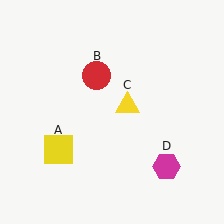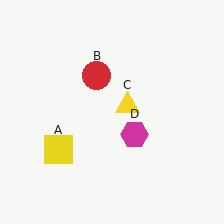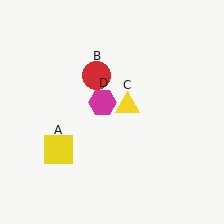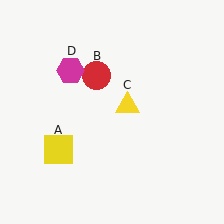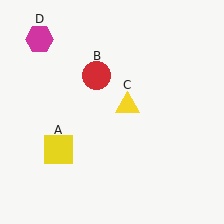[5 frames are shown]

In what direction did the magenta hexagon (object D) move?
The magenta hexagon (object D) moved up and to the left.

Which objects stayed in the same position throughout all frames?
Yellow square (object A) and red circle (object B) and yellow triangle (object C) remained stationary.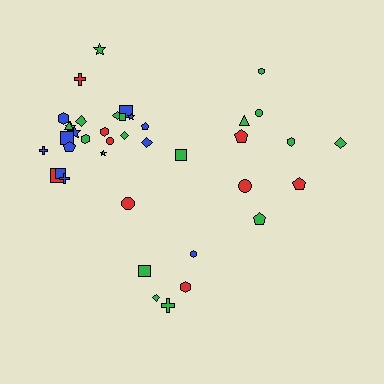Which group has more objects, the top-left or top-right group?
The top-left group.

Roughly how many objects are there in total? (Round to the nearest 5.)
Roughly 40 objects in total.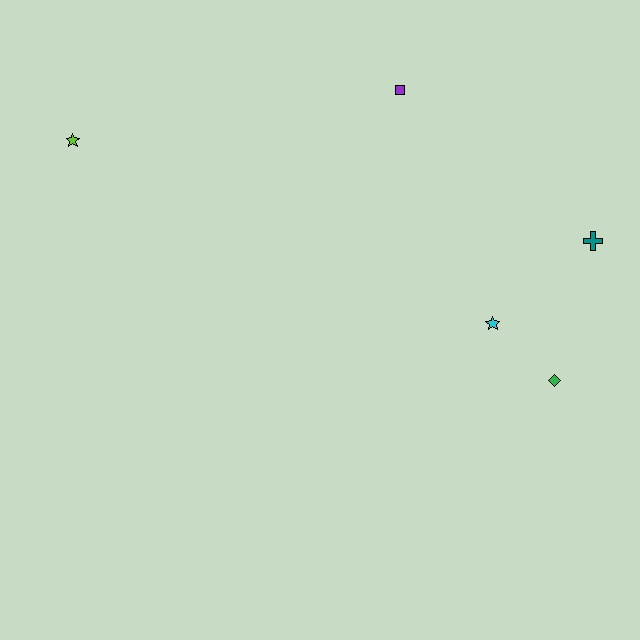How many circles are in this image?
There are no circles.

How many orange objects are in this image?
There are no orange objects.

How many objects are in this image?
There are 5 objects.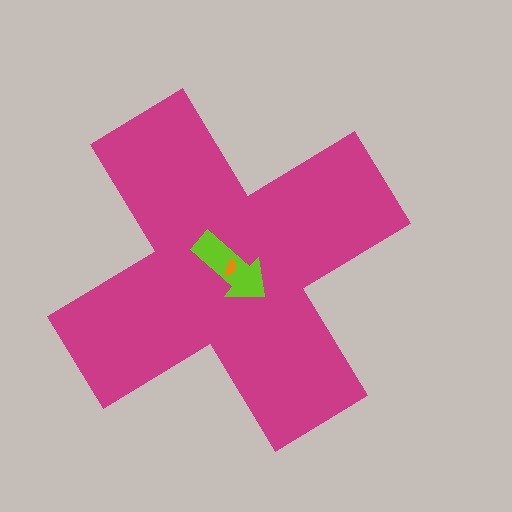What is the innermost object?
The orange semicircle.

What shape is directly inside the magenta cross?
The lime arrow.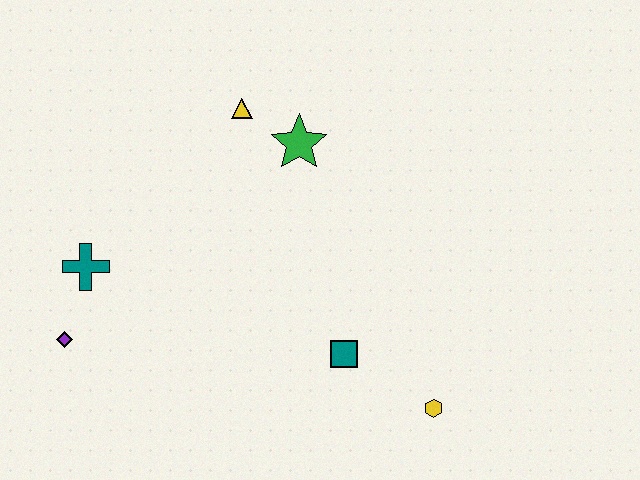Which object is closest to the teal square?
The yellow hexagon is closest to the teal square.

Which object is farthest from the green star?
The purple diamond is farthest from the green star.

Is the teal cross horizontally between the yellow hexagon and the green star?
No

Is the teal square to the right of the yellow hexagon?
No